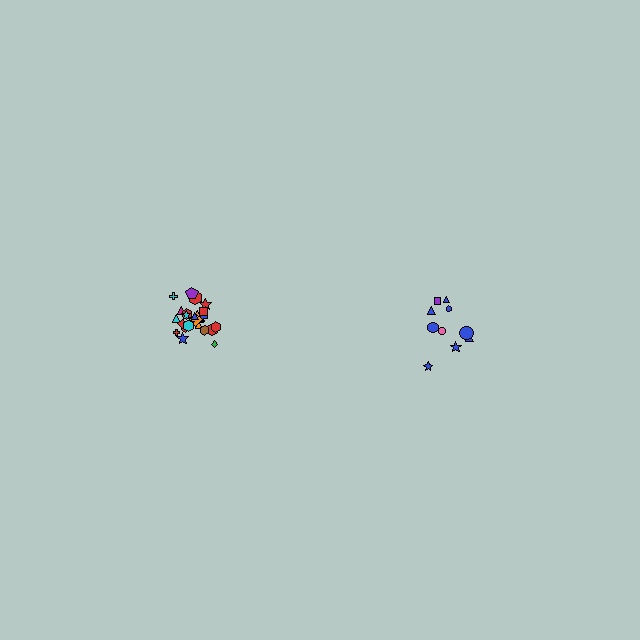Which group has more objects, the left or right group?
The left group.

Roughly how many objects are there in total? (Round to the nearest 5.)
Roughly 35 objects in total.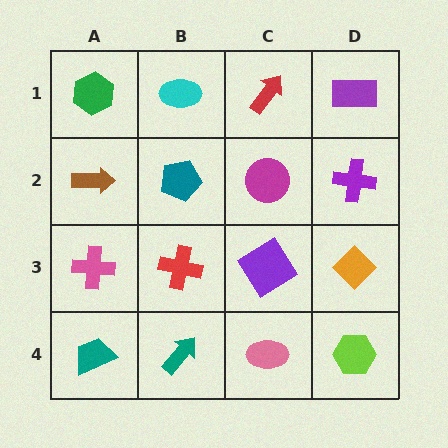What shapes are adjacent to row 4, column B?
A red cross (row 3, column B), a teal trapezoid (row 4, column A), a pink ellipse (row 4, column C).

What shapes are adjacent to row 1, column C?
A magenta circle (row 2, column C), a cyan ellipse (row 1, column B), a purple rectangle (row 1, column D).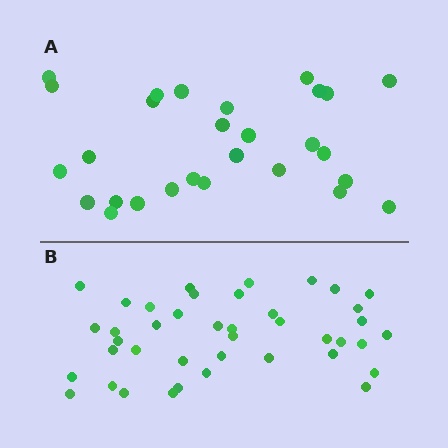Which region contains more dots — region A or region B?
Region B (the bottom region) has more dots.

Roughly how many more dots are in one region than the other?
Region B has approximately 15 more dots than region A.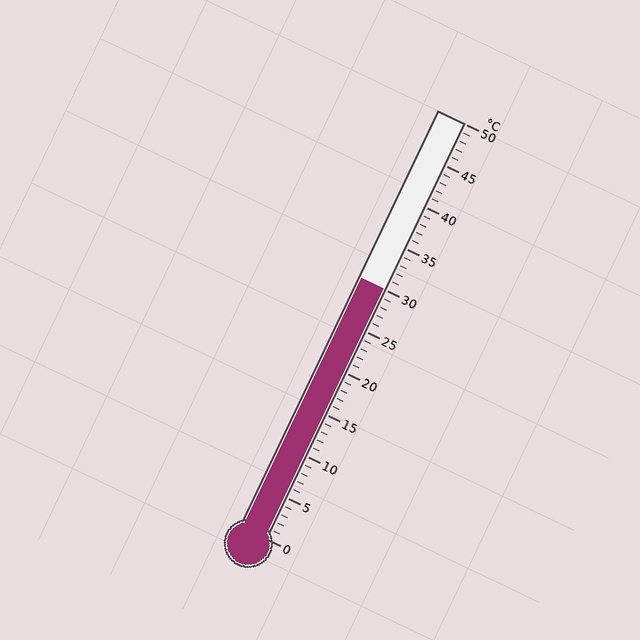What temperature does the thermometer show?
The thermometer shows approximately 30°C.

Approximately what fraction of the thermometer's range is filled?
The thermometer is filled to approximately 60% of its range.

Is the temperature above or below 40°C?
The temperature is below 40°C.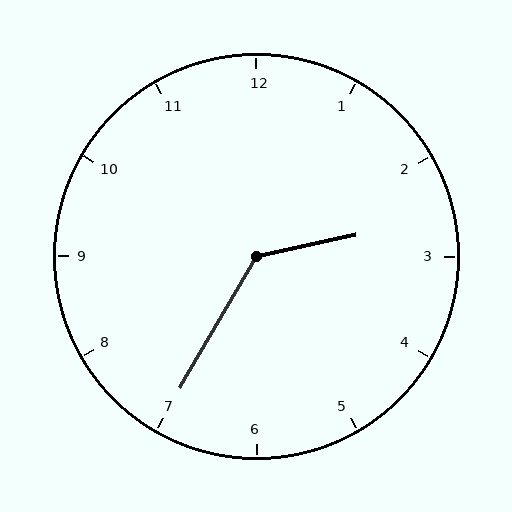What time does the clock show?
2:35.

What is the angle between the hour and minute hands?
Approximately 132 degrees.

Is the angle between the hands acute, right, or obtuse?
It is obtuse.